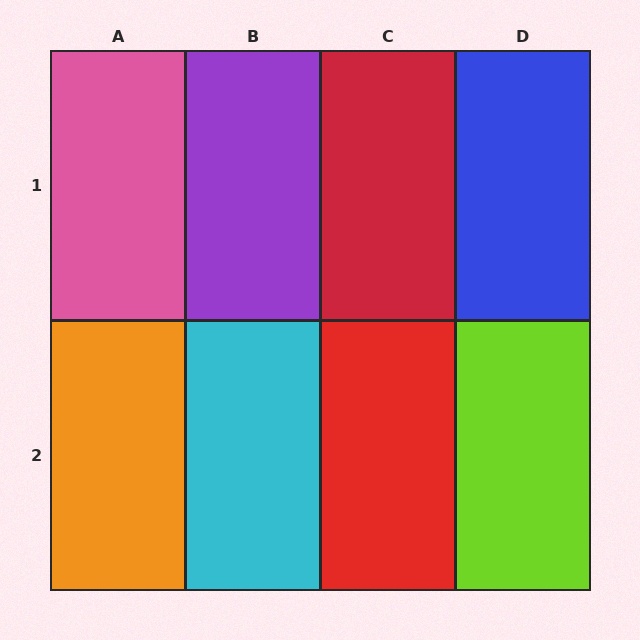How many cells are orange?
1 cell is orange.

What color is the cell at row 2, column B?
Cyan.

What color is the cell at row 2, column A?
Orange.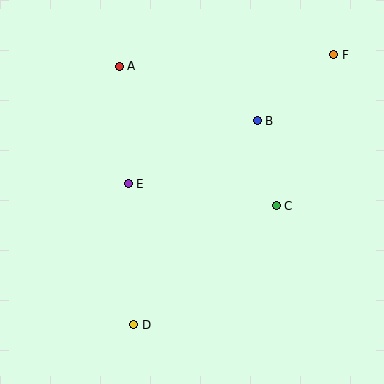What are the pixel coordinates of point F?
Point F is at (333, 55).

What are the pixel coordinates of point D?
Point D is at (134, 325).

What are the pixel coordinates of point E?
Point E is at (128, 184).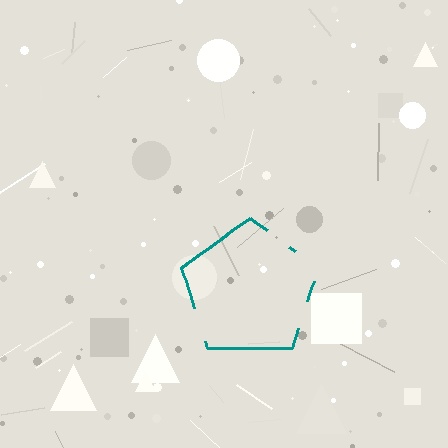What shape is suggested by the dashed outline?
The dashed outline suggests a pentagon.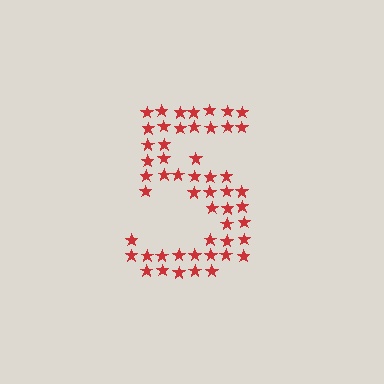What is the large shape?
The large shape is the digit 5.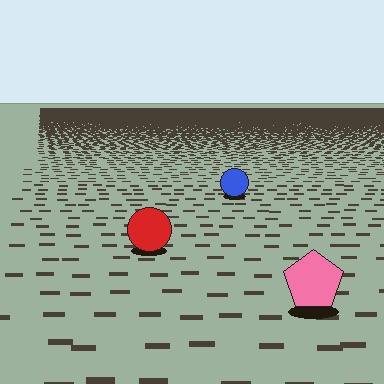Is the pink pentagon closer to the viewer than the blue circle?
Yes. The pink pentagon is closer — you can tell from the texture gradient: the ground texture is coarser near it.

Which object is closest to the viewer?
The pink pentagon is closest. The texture marks near it are larger and more spread out.